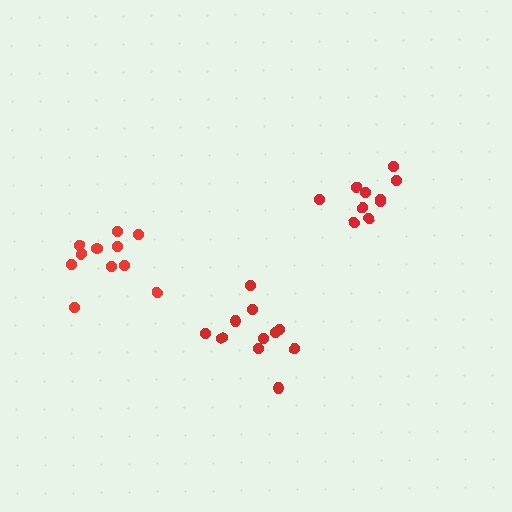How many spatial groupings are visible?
There are 3 spatial groupings.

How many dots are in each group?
Group 1: 11 dots, Group 2: 11 dots, Group 3: 10 dots (32 total).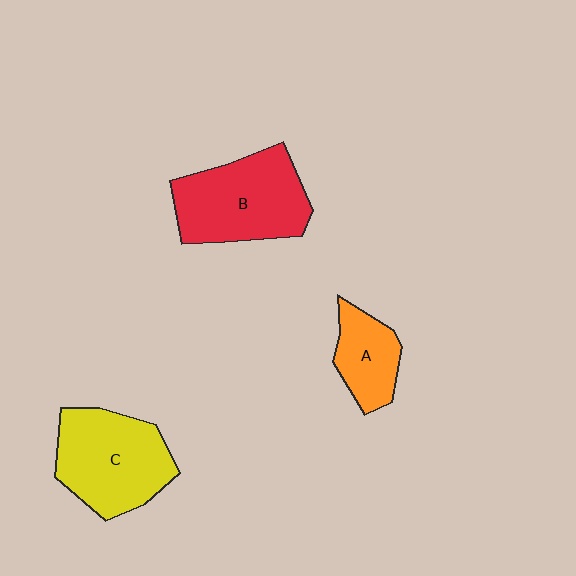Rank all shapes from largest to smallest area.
From largest to smallest: B (red), C (yellow), A (orange).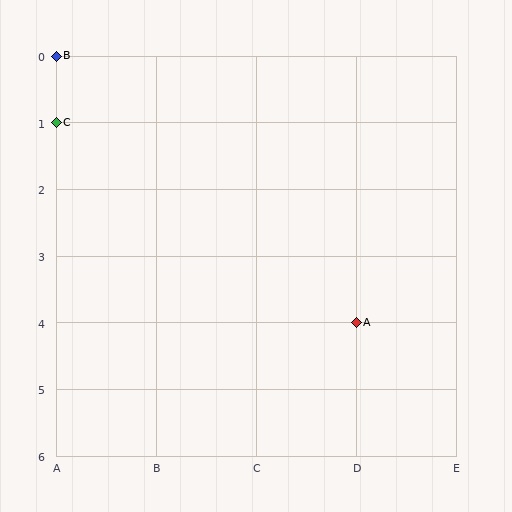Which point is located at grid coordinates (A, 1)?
Point C is at (A, 1).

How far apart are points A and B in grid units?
Points A and B are 3 columns and 4 rows apart (about 5.0 grid units diagonally).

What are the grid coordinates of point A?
Point A is at grid coordinates (D, 4).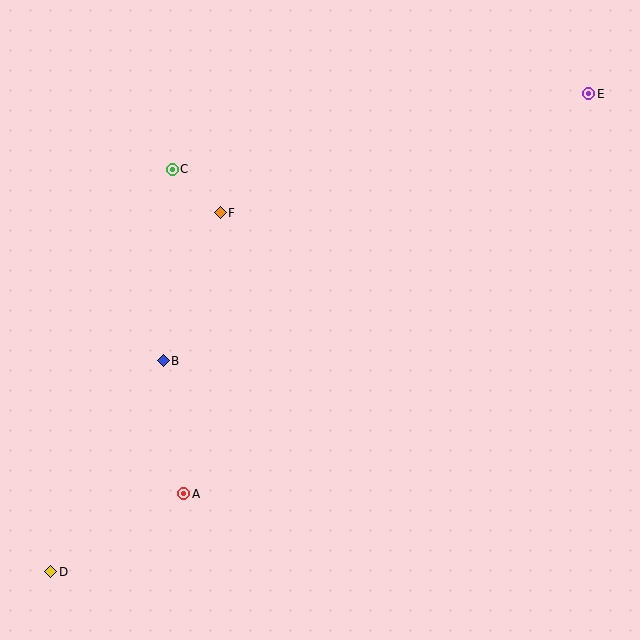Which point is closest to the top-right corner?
Point E is closest to the top-right corner.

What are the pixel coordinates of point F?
Point F is at (220, 213).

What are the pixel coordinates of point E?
Point E is at (589, 94).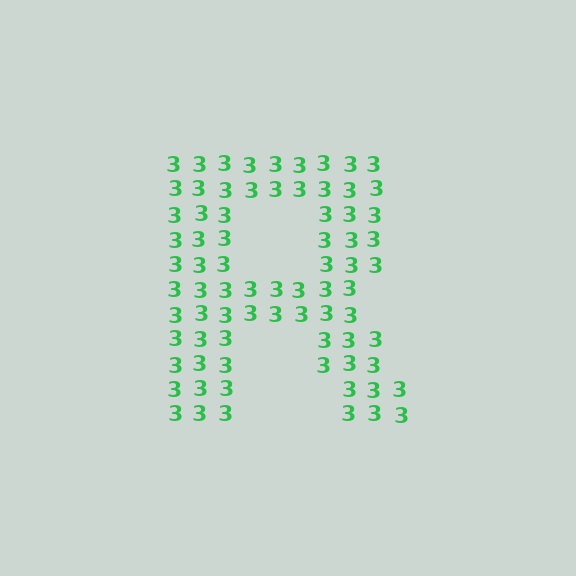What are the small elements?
The small elements are digit 3's.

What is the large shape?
The large shape is the letter R.